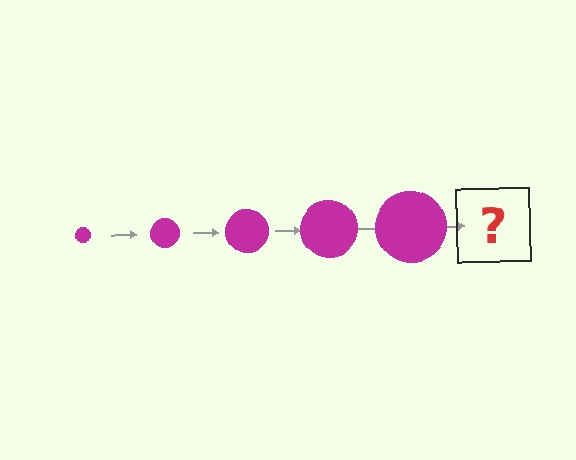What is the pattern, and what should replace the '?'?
The pattern is that the circle gets progressively larger each step. The '?' should be a magenta circle, larger than the previous one.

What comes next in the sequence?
The next element should be a magenta circle, larger than the previous one.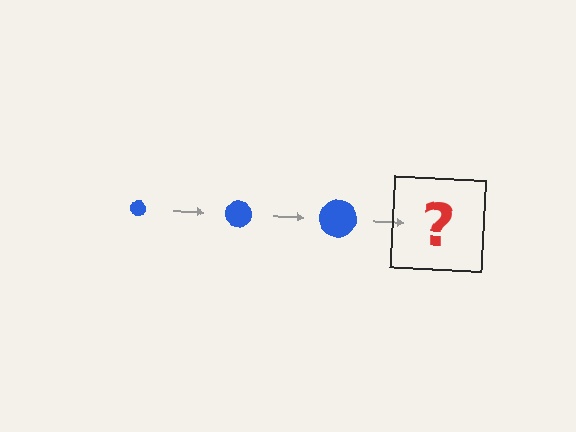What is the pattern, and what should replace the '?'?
The pattern is that the circle gets progressively larger each step. The '?' should be a blue circle, larger than the previous one.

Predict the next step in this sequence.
The next step is a blue circle, larger than the previous one.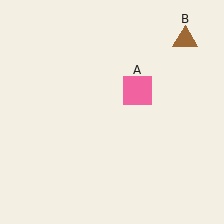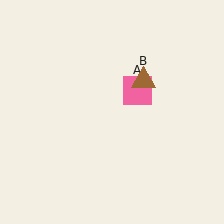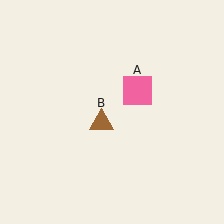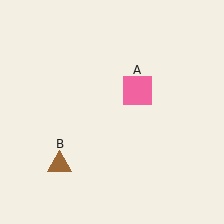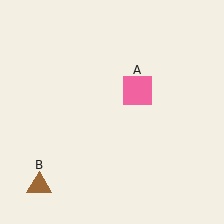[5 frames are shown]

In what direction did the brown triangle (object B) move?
The brown triangle (object B) moved down and to the left.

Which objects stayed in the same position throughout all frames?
Pink square (object A) remained stationary.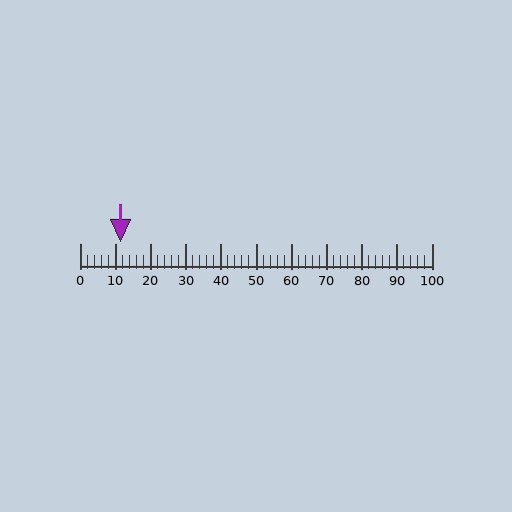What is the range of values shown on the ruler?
The ruler shows values from 0 to 100.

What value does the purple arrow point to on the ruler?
The purple arrow points to approximately 12.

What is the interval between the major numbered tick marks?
The major tick marks are spaced 10 units apart.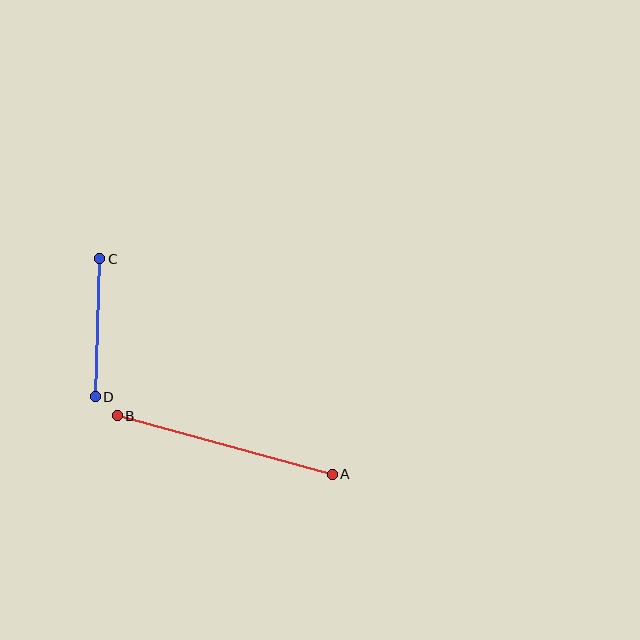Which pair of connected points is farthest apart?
Points A and B are farthest apart.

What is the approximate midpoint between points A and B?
The midpoint is at approximately (225, 445) pixels.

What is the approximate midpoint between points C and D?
The midpoint is at approximately (98, 328) pixels.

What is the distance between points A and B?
The distance is approximately 223 pixels.